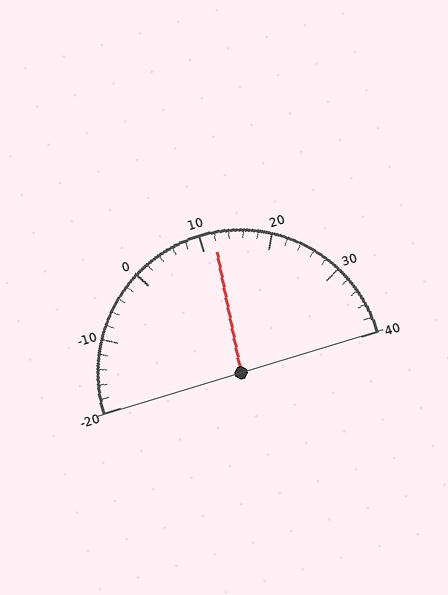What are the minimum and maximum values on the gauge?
The gauge ranges from -20 to 40.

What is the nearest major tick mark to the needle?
The nearest major tick mark is 10.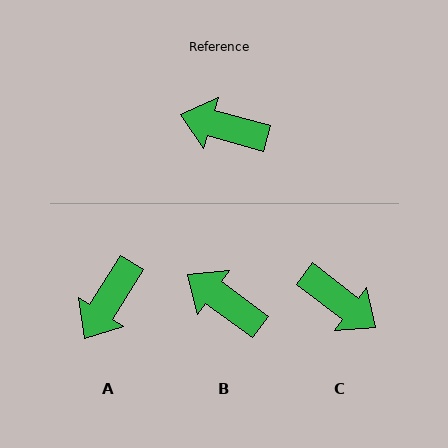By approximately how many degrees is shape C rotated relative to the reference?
Approximately 158 degrees counter-clockwise.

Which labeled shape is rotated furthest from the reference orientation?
C, about 158 degrees away.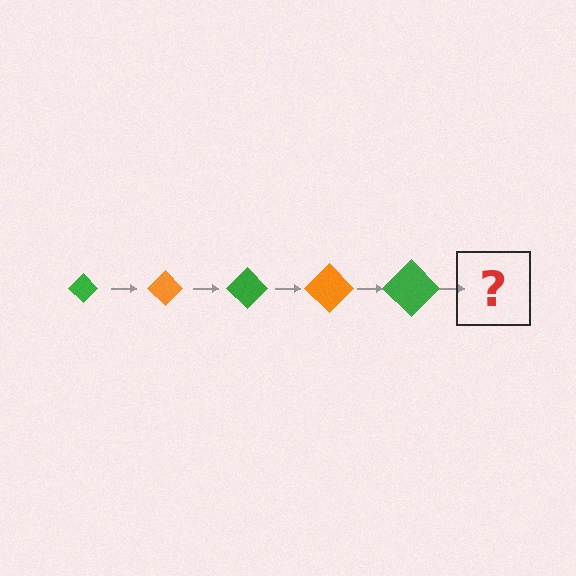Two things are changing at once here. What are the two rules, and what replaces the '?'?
The two rules are that the diamond grows larger each step and the color cycles through green and orange. The '?' should be an orange diamond, larger than the previous one.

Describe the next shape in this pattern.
It should be an orange diamond, larger than the previous one.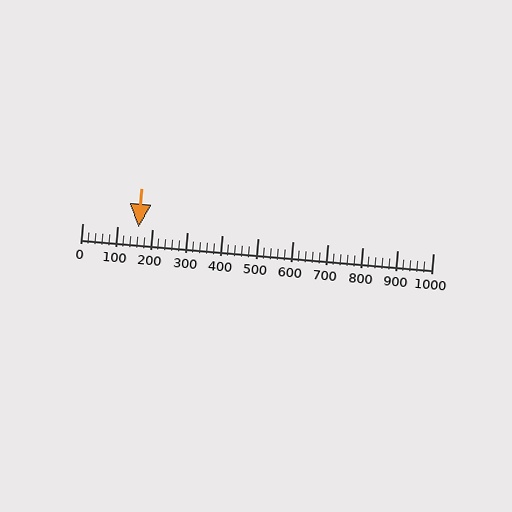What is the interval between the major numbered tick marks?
The major tick marks are spaced 100 units apart.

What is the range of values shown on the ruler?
The ruler shows values from 0 to 1000.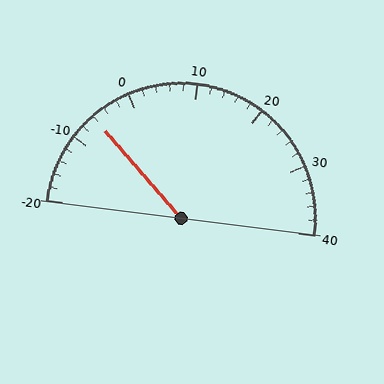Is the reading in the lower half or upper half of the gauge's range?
The reading is in the lower half of the range (-20 to 40).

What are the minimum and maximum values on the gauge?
The gauge ranges from -20 to 40.